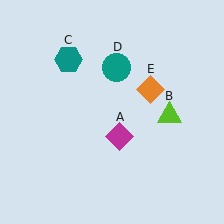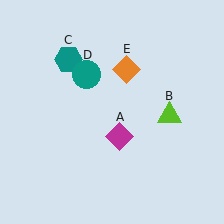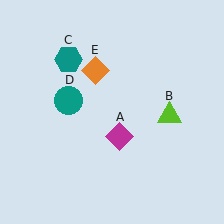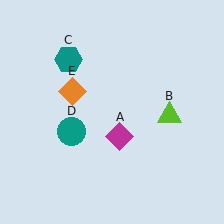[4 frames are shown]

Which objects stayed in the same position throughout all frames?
Magenta diamond (object A) and lime triangle (object B) and teal hexagon (object C) remained stationary.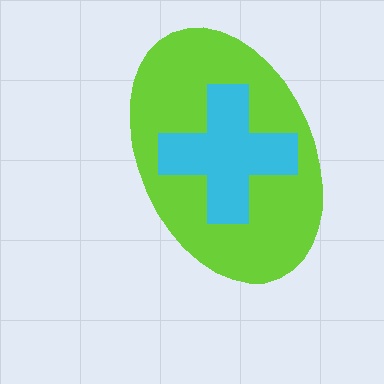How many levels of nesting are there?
2.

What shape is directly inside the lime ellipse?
The cyan cross.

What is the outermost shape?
The lime ellipse.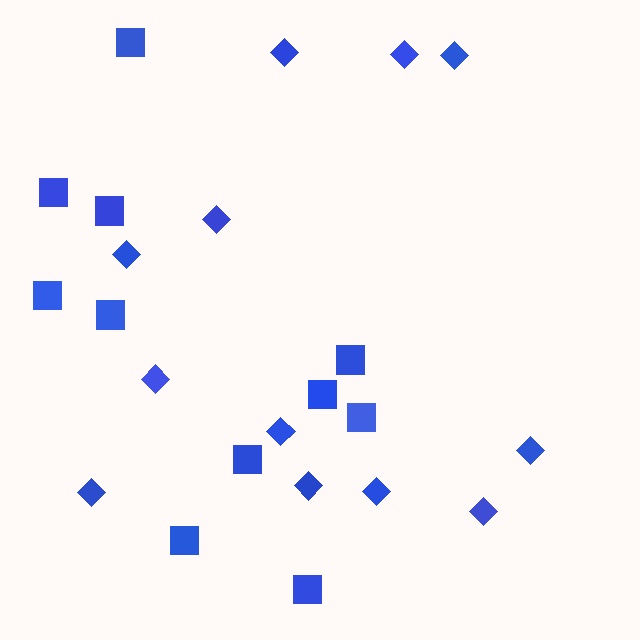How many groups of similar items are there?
There are 2 groups: one group of squares (11) and one group of diamonds (12).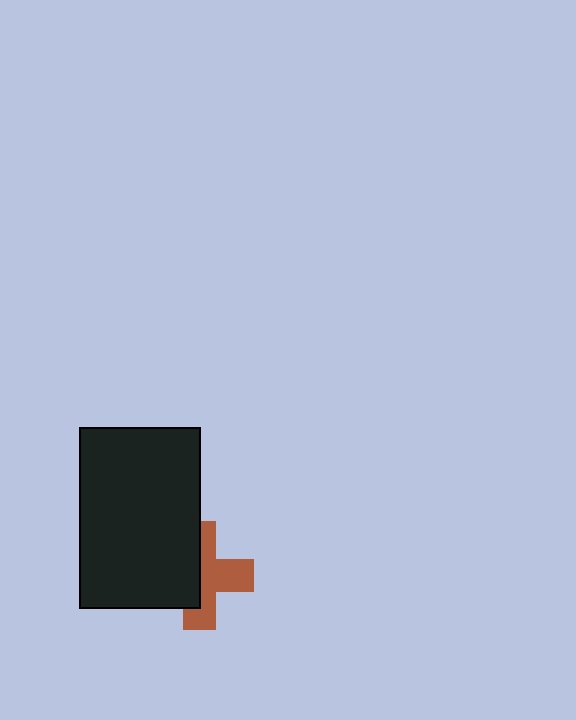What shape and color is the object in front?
The object in front is a black rectangle.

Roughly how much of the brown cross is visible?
About half of it is visible (roughly 52%).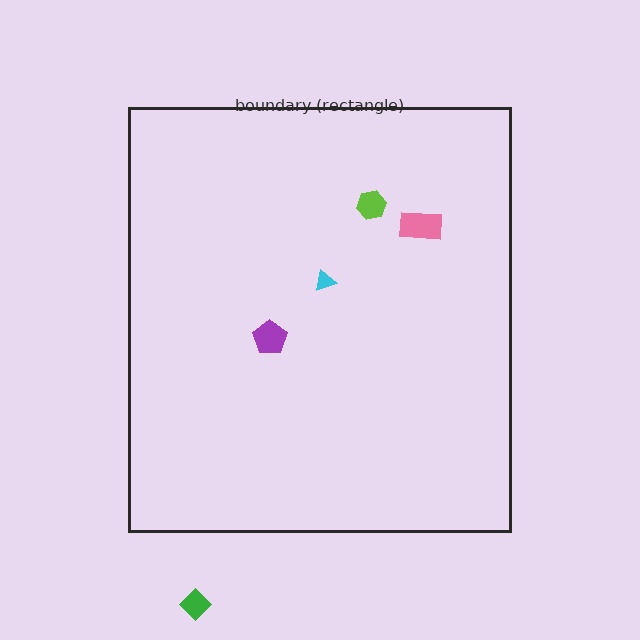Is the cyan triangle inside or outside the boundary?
Inside.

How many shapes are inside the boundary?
4 inside, 1 outside.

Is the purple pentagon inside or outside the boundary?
Inside.